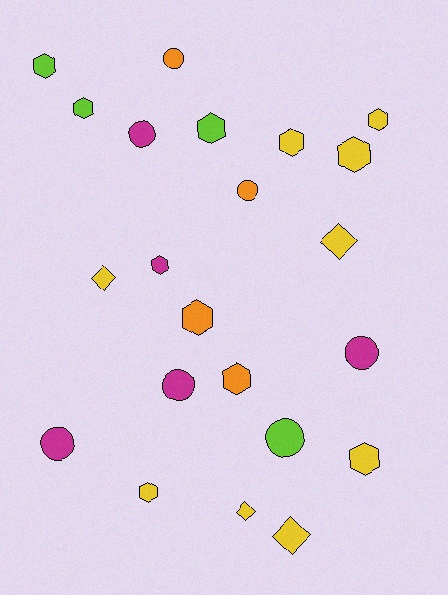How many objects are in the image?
There are 22 objects.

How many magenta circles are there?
There are 4 magenta circles.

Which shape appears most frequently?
Hexagon, with 11 objects.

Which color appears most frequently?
Yellow, with 9 objects.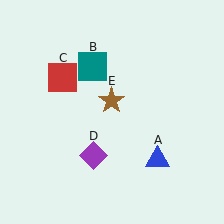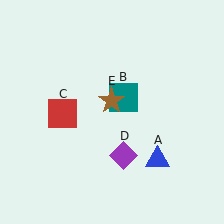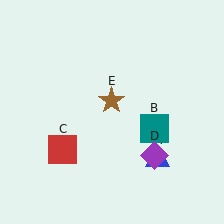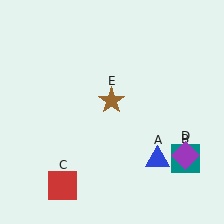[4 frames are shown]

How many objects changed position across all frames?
3 objects changed position: teal square (object B), red square (object C), purple diamond (object D).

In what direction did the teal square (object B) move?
The teal square (object B) moved down and to the right.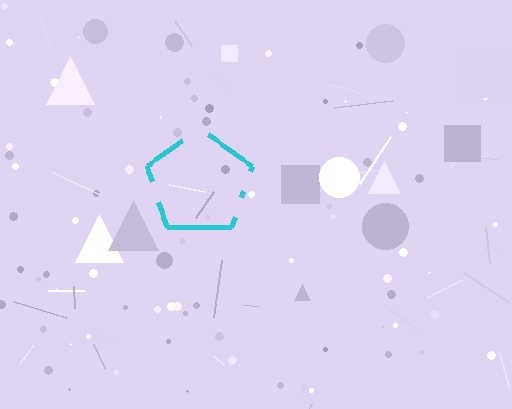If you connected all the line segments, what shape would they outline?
They would outline a pentagon.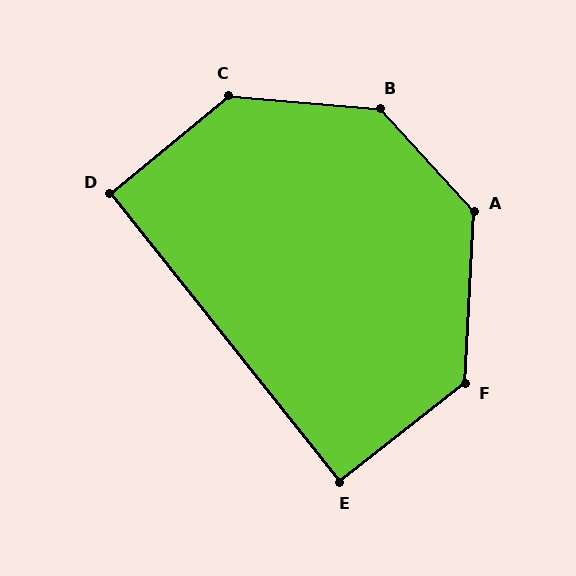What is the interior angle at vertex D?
Approximately 91 degrees (approximately right).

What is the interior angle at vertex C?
Approximately 135 degrees (obtuse).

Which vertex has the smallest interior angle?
E, at approximately 90 degrees.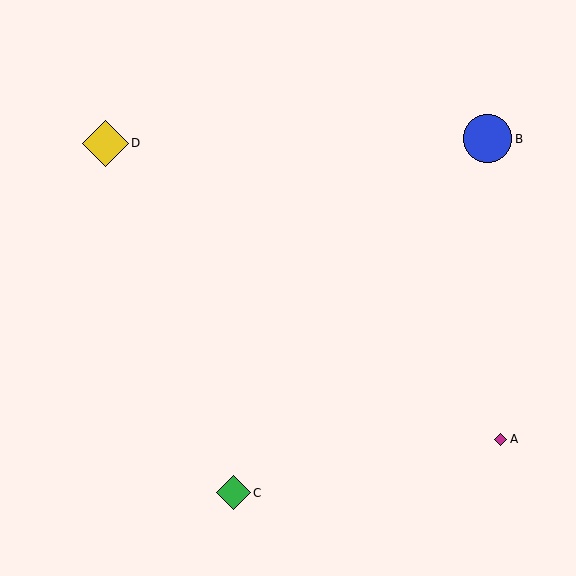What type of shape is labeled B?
Shape B is a blue circle.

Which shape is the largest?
The blue circle (labeled B) is the largest.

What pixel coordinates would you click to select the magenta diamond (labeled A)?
Click at (500, 440) to select the magenta diamond A.